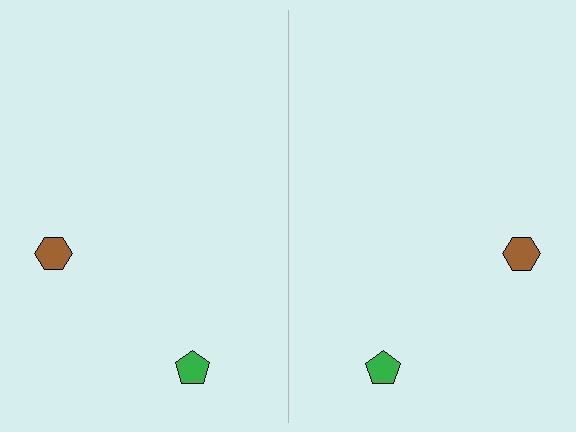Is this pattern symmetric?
Yes, this pattern has bilateral (reflection) symmetry.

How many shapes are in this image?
There are 4 shapes in this image.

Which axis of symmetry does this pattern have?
The pattern has a vertical axis of symmetry running through the center of the image.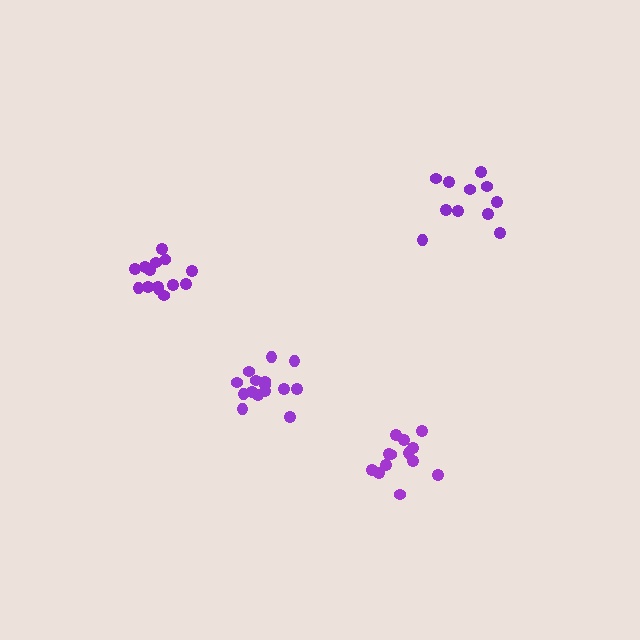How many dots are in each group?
Group 1: 15 dots, Group 2: 11 dots, Group 3: 13 dots, Group 4: 14 dots (53 total).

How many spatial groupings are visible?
There are 4 spatial groupings.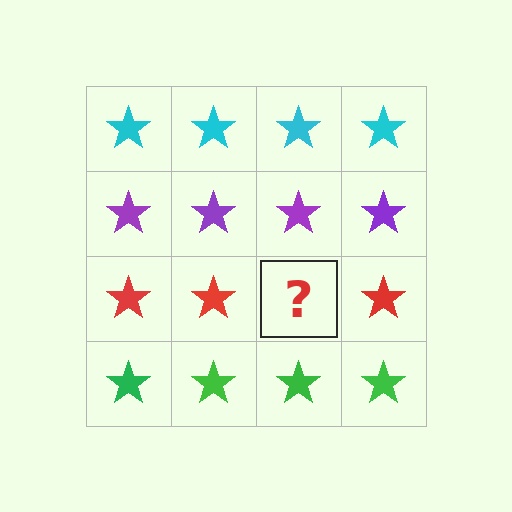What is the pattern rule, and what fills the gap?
The rule is that each row has a consistent color. The gap should be filled with a red star.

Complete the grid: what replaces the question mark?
The question mark should be replaced with a red star.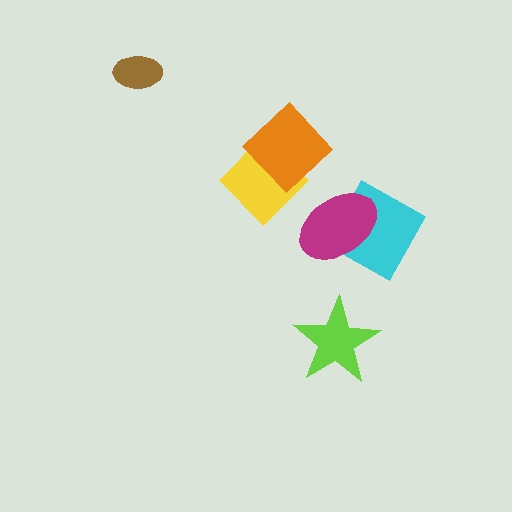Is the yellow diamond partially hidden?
Yes, it is partially covered by another shape.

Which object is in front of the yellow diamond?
The orange diamond is in front of the yellow diamond.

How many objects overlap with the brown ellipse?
0 objects overlap with the brown ellipse.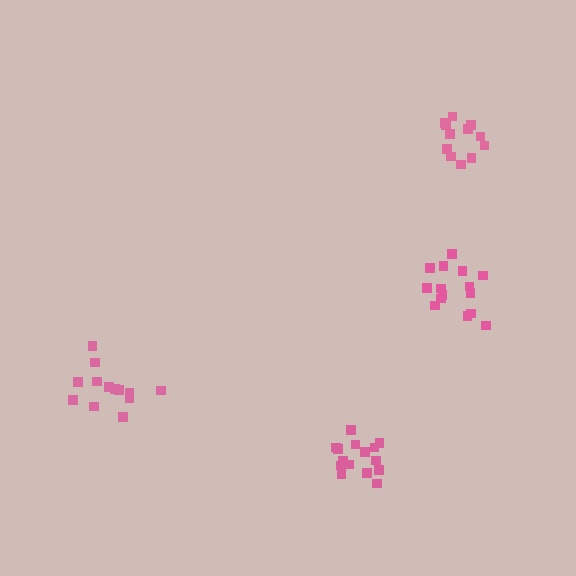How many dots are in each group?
Group 1: 12 dots, Group 2: 15 dots, Group 3: 15 dots, Group 4: 13 dots (55 total).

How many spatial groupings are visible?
There are 4 spatial groupings.